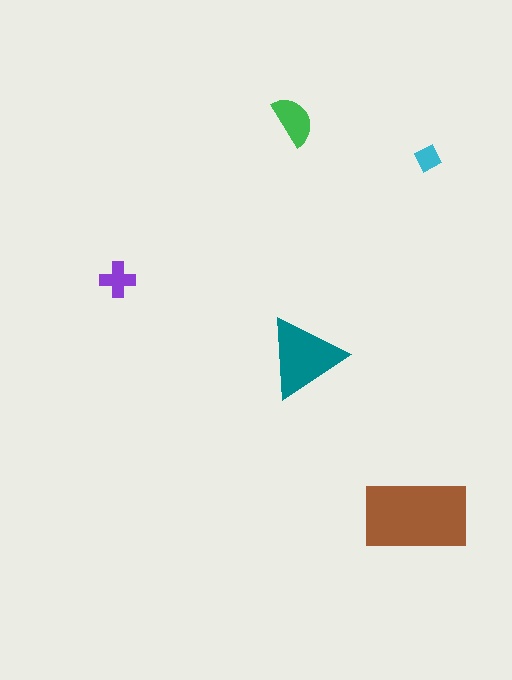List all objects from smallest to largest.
The cyan diamond, the purple cross, the green semicircle, the teal triangle, the brown rectangle.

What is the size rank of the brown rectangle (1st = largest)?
1st.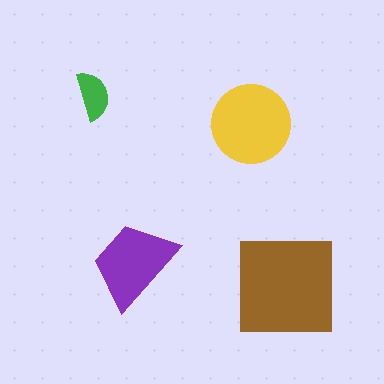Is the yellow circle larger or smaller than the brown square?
Smaller.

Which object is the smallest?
The green semicircle.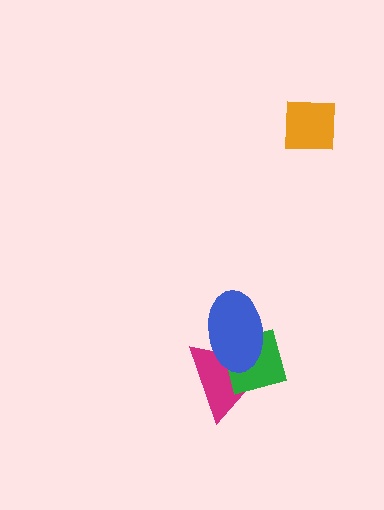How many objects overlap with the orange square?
0 objects overlap with the orange square.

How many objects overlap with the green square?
2 objects overlap with the green square.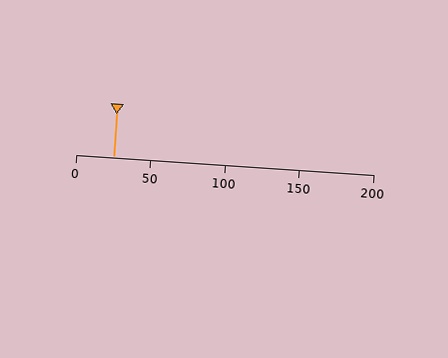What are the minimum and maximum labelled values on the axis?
The axis runs from 0 to 200.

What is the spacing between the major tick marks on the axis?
The major ticks are spaced 50 apart.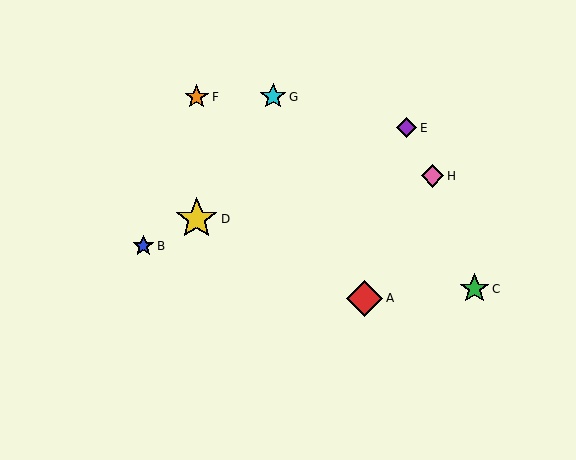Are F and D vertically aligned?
Yes, both are at x≈197.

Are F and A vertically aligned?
No, F is at x≈197 and A is at x≈365.